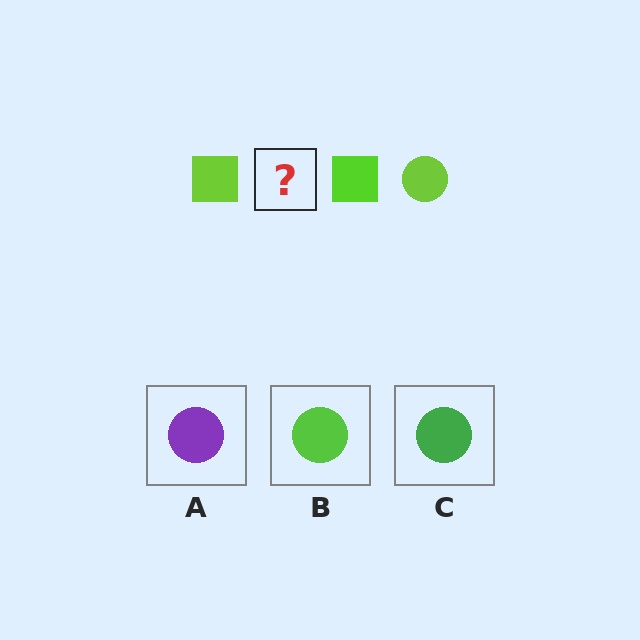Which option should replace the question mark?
Option B.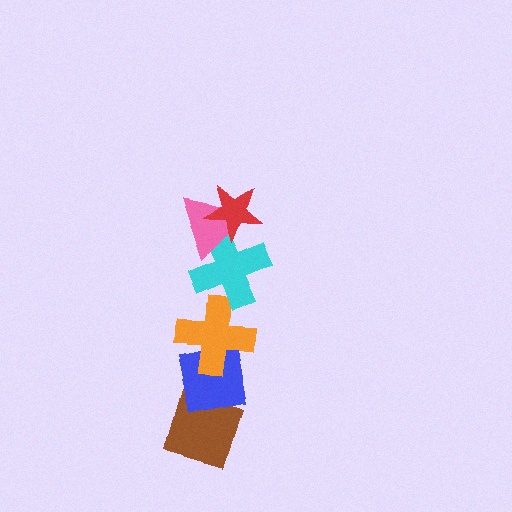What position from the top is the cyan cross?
The cyan cross is 3rd from the top.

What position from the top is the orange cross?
The orange cross is 4th from the top.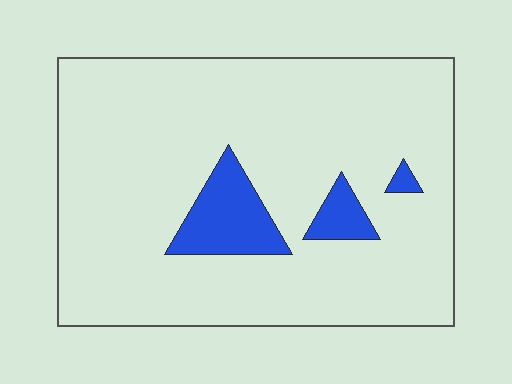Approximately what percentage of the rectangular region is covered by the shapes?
Approximately 10%.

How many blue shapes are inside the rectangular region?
3.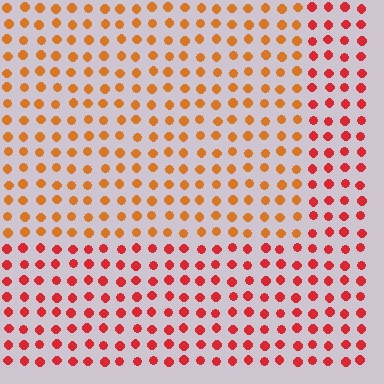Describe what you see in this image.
The image is filled with small red elements in a uniform arrangement. A rectangle-shaped region is visible where the elements are tinted to a slightly different hue, forming a subtle color boundary.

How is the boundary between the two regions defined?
The boundary is defined purely by a slight shift in hue (about 31 degrees). Spacing, size, and orientation are identical on both sides.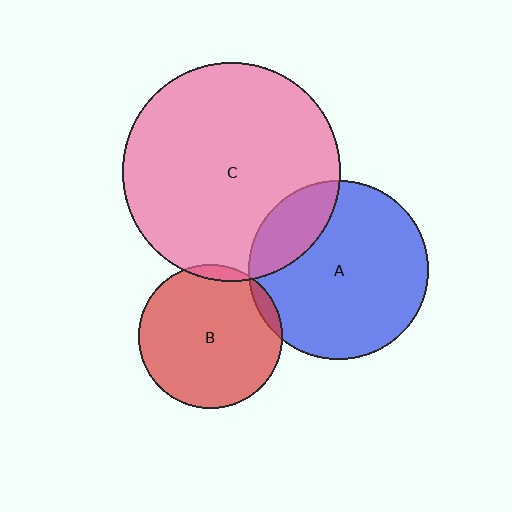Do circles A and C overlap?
Yes.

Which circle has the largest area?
Circle C (pink).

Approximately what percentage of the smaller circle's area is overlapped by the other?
Approximately 20%.